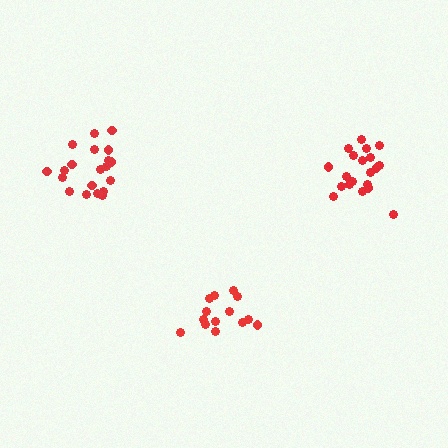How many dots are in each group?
Group 1: 14 dots, Group 2: 20 dots, Group 3: 20 dots (54 total).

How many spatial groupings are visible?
There are 3 spatial groupings.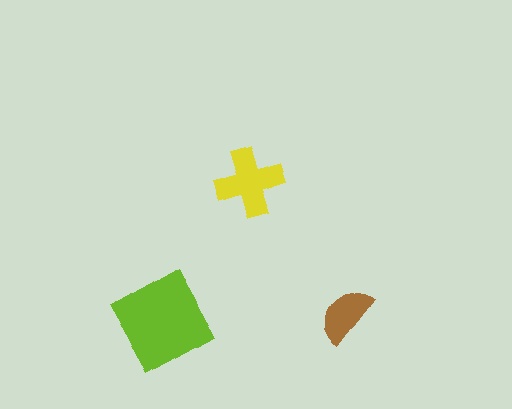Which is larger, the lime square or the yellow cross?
The lime square.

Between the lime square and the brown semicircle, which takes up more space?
The lime square.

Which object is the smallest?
The brown semicircle.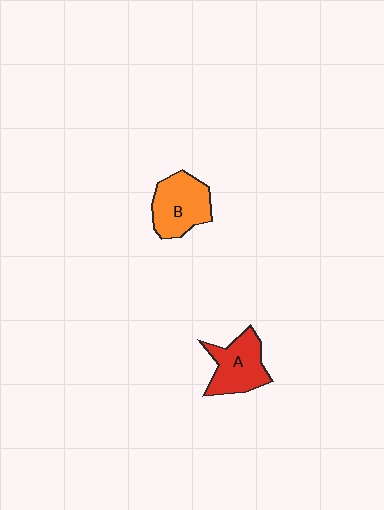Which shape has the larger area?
Shape B (orange).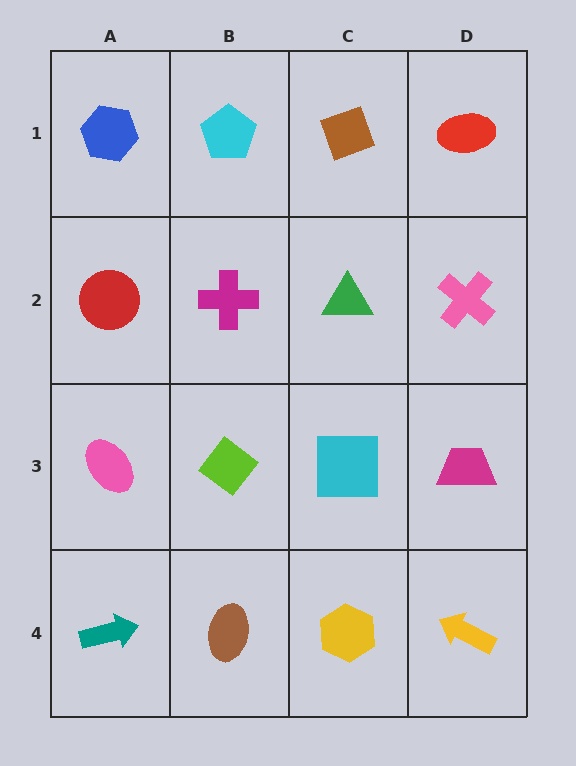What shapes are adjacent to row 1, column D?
A pink cross (row 2, column D), a brown diamond (row 1, column C).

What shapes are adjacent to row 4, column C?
A cyan square (row 3, column C), a brown ellipse (row 4, column B), a yellow arrow (row 4, column D).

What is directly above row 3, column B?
A magenta cross.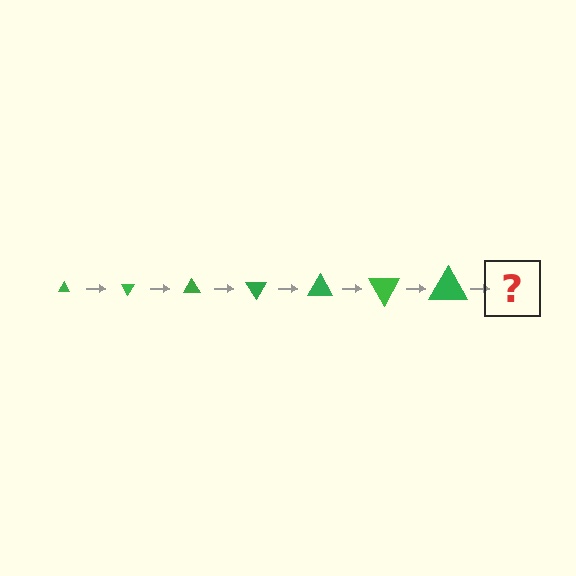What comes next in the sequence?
The next element should be a triangle, larger than the previous one and rotated 420 degrees from the start.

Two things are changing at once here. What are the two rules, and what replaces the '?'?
The two rules are that the triangle grows larger each step and it rotates 60 degrees each step. The '?' should be a triangle, larger than the previous one and rotated 420 degrees from the start.